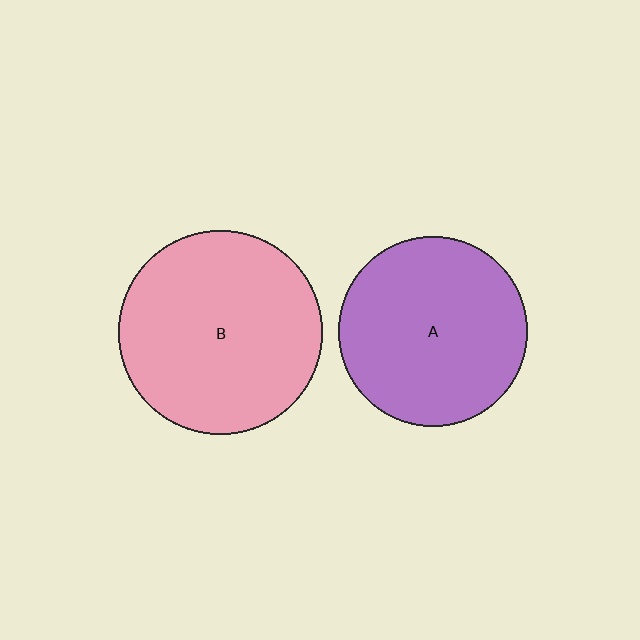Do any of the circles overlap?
No, none of the circles overlap.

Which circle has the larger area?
Circle B (pink).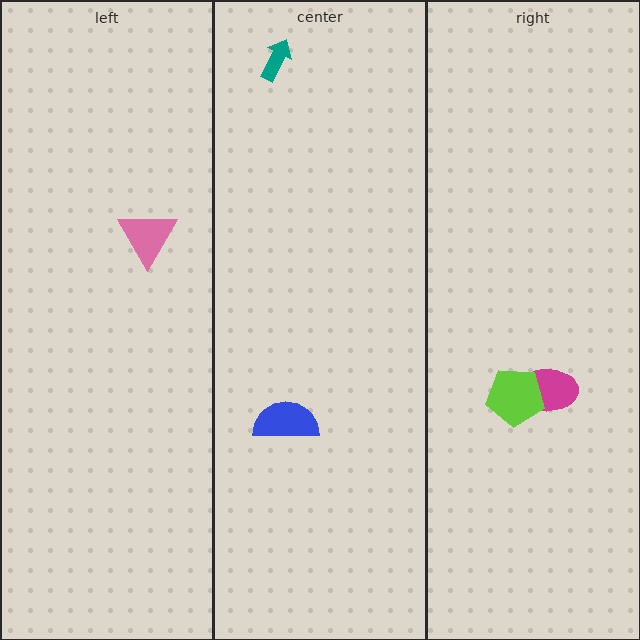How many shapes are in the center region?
2.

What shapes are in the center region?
The teal arrow, the blue semicircle.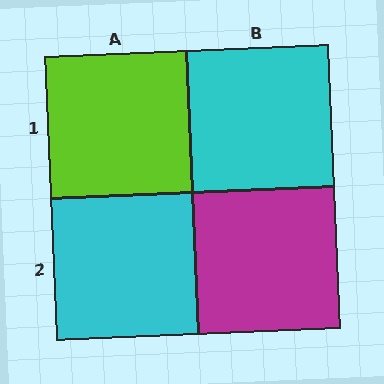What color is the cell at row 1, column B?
Cyan.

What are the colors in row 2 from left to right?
Cyan, magenta.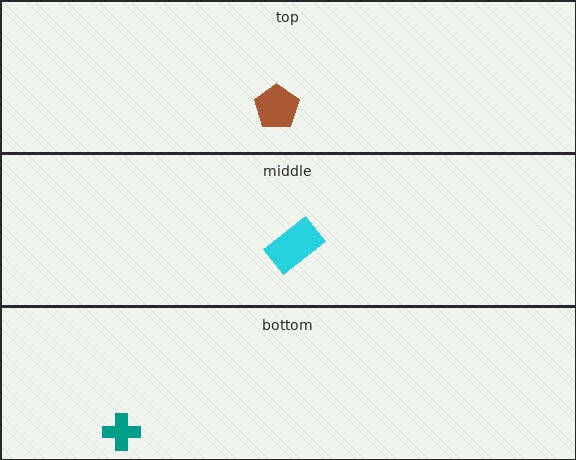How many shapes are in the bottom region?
1.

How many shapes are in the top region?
1.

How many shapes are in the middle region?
1.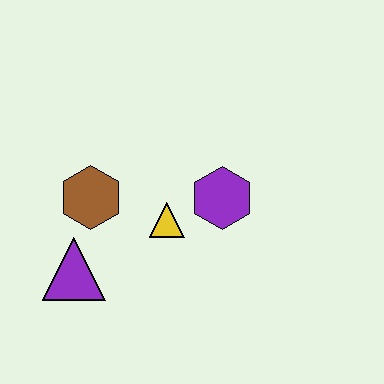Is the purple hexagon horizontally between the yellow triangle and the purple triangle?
No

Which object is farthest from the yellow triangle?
The purple triangle is farthest from the yellow triangle.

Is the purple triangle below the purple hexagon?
Yes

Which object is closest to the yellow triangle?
The purple hexagon is closest to the yellow triangle.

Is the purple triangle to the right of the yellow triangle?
No